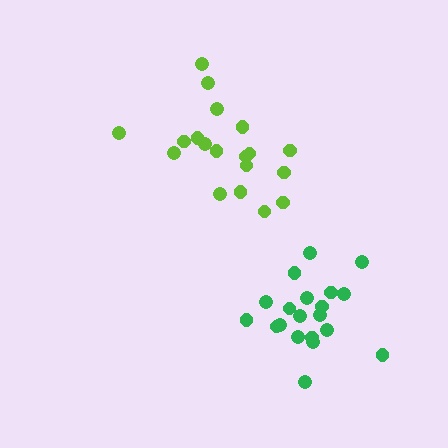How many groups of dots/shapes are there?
There are 2 groups.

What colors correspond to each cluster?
The clusters are colored: green, lime.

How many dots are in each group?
Group 1: 20 dots, Group 2: 19 dots (39 total).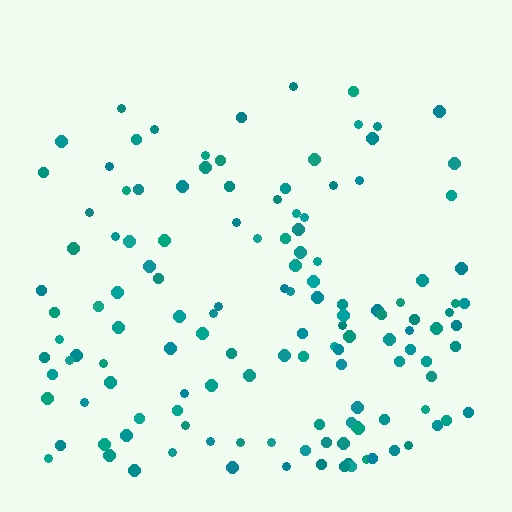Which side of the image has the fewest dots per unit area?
The top.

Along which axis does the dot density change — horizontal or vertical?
Vertical.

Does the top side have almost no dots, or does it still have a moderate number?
Still a moderate number, just noticeably fewer than the bottom.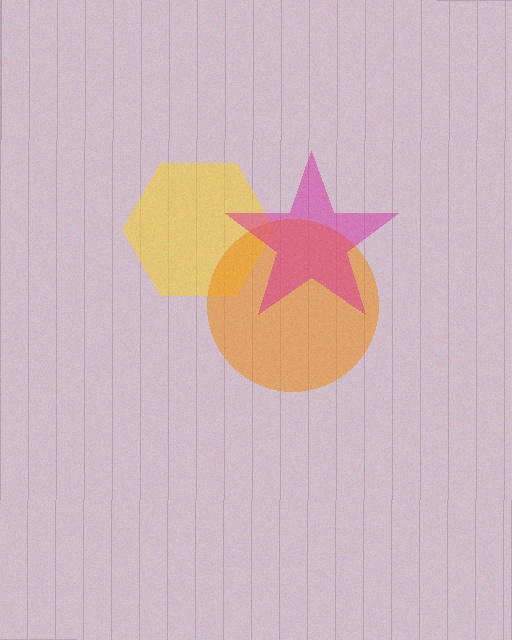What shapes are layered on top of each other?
The layered shapes are: a yellow hexagon, an orange circle, a magenta star.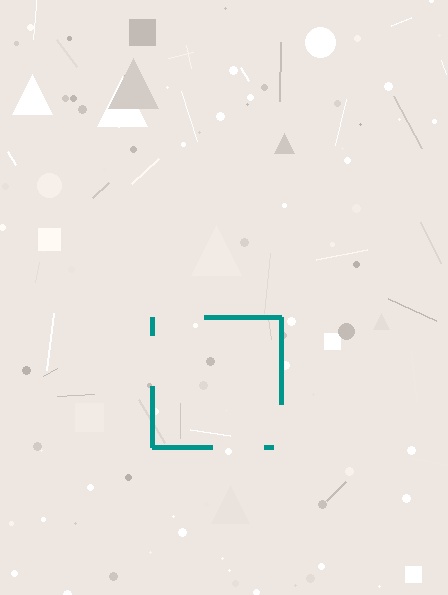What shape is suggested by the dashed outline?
The dashed outline suggests a square.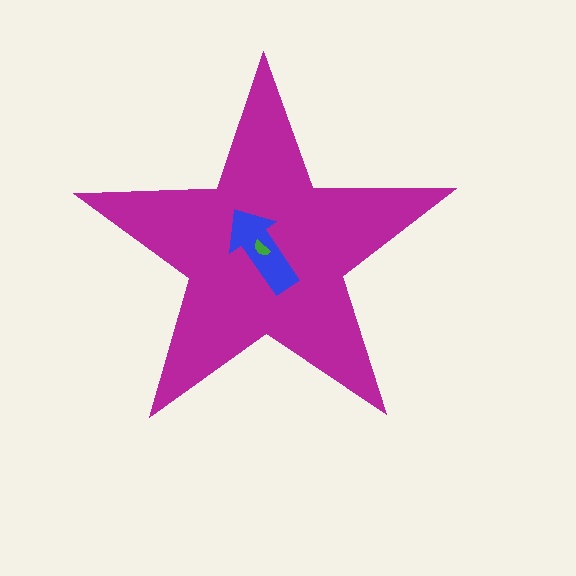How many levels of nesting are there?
3.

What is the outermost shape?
The magenta star.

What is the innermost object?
The green semicircle.